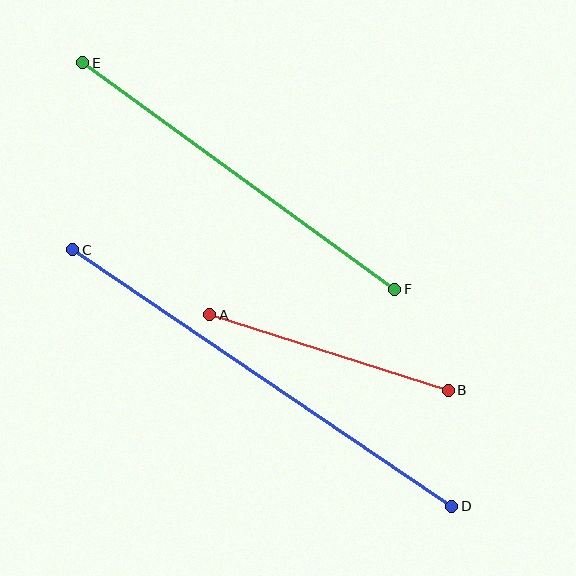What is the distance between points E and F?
The distance is approximately 386 pixels.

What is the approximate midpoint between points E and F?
The midpoint is at approximately (239, 176) pixels.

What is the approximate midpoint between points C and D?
The midpoint is at approximately (262, 378) pixels.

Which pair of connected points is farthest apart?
Points C and D are farthest apart.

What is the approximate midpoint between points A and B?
The midpoint is at approximately (329, 353) pixels.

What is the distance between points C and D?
The distance is approximately 458 pixels.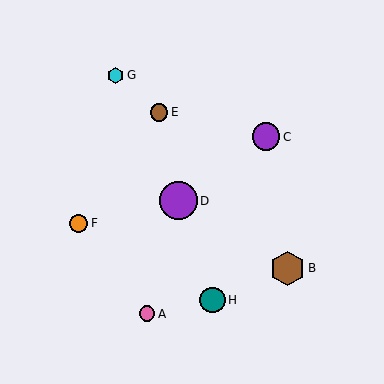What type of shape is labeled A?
Shape A is a pink circle.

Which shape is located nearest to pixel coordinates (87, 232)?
The orange circle (labeled F) at (79, 223) is nearest to that location.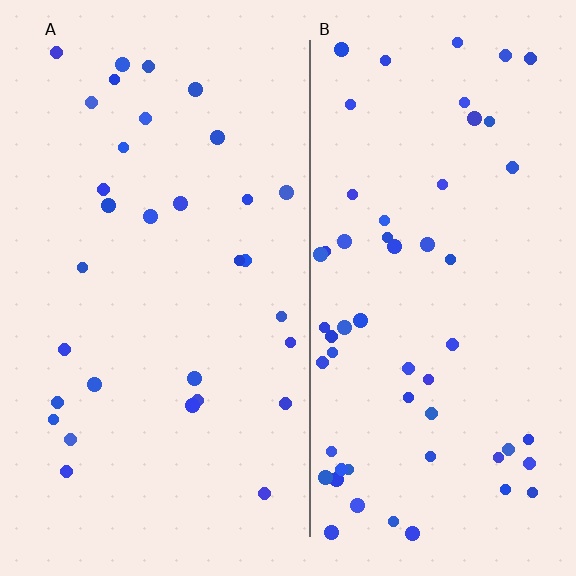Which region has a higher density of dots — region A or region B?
B (the right).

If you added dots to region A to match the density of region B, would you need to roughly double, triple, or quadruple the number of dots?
Approximately double.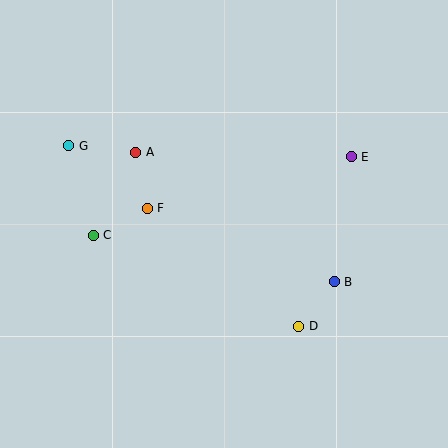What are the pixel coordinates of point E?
Point E is at (351, 157).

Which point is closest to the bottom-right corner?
Point D is closest to the bottom-right corner.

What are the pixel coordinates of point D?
Point D is at (299, 326).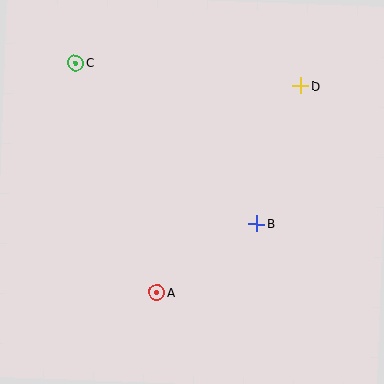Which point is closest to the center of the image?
Point B at (257, 224) is closest to the center.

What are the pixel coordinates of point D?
Point D is at (301, 86).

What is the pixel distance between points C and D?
The distance between C and D is 226 pixels.